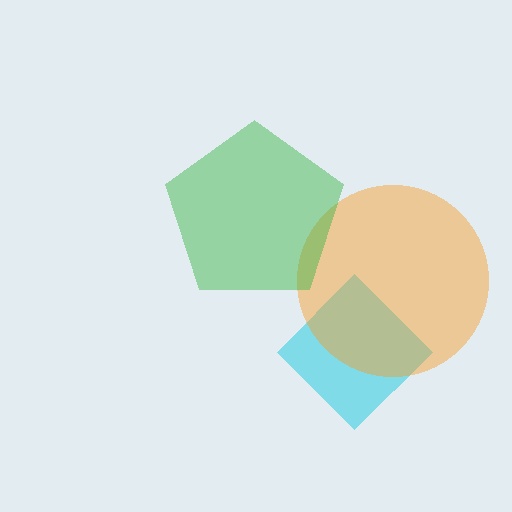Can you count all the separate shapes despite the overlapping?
Yes, there are 3 separate shapes.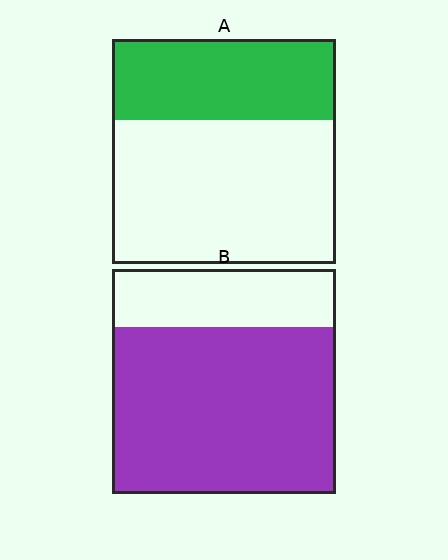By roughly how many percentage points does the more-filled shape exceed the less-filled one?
By roughly 40 percentage points (B over A).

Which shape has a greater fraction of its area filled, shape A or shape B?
Shape B.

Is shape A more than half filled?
No.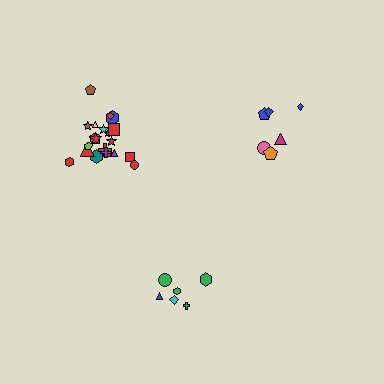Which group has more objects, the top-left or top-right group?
The top-left group.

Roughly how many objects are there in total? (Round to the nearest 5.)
Roughly 35 objects in total.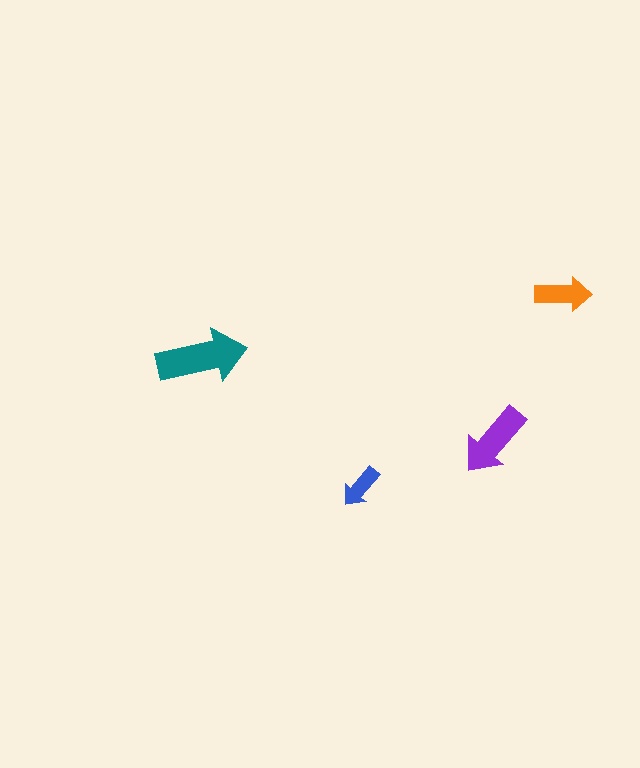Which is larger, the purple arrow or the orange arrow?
The purple one.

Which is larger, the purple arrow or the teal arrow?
The teal one.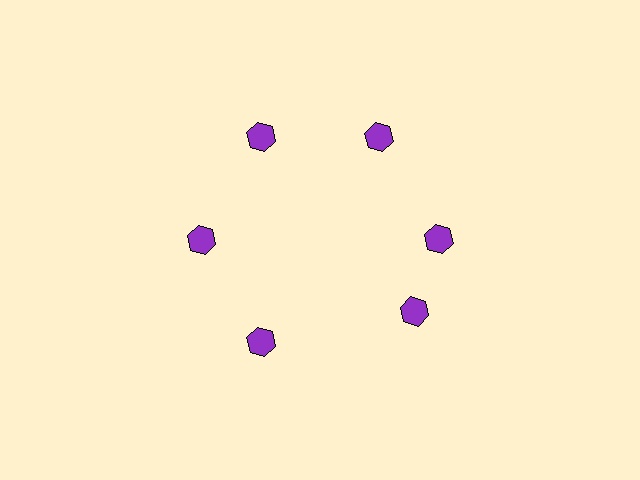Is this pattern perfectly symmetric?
No. The 6 purple hexagons are arranged in a ring, but one element near the 5 o'clock position is rotated out of alignment along the ring, breaking the 6-fold rotational symmetry.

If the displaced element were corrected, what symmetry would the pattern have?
It would have 6-fold rotational symmetry — the pattern would map onto itself every 60 degrees.